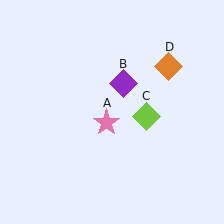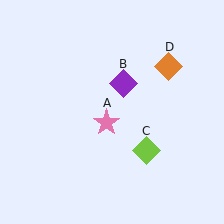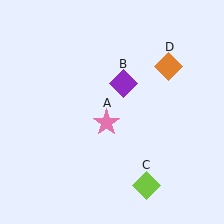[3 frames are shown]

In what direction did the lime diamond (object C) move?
The lime diamond (object C) moved down.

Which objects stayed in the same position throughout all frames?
Pink star (object A) and purple diamond (object B) and orange diamond (object D) remained stationary.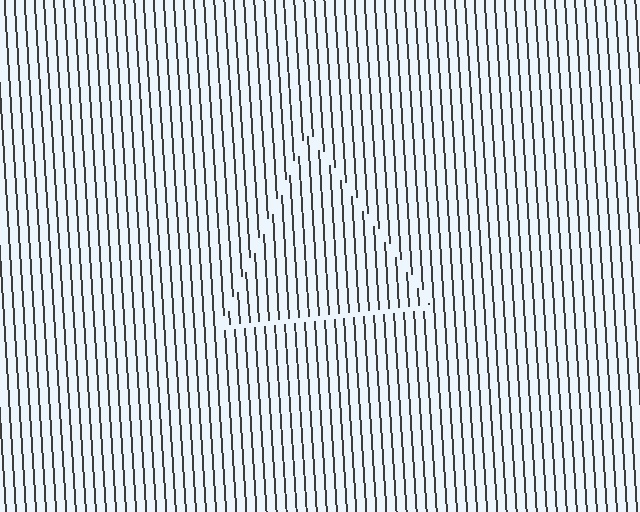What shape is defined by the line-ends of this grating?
An illusory triangle. The interior of the shape contains the same grating, shifted by half a period — the contour is defined by the phase discontinuity where line-ends from the inner and outer gratings abut.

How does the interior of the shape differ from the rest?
The interior of the shape contains the same grating, shifted by half a period — the contour is defined by the phase discontinuity where line-ends from the inner and outer gratings abut.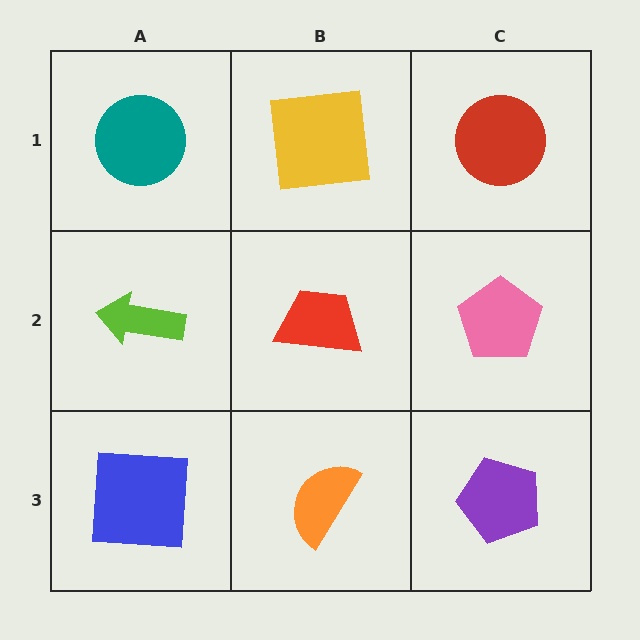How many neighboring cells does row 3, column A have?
2.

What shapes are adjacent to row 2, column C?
A red circle (row 1, column C), a purple pentagon (row 3, column C), a red trapezoid (row 2, column B).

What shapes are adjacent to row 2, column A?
A teal circle (row 1, column A), a blue square (row 3, column A), a red trapezoid (row 2, column B).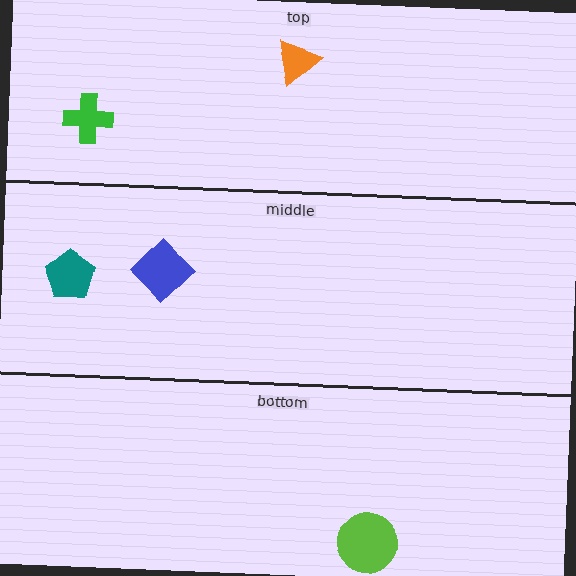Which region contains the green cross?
The top region.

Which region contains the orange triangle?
The top region.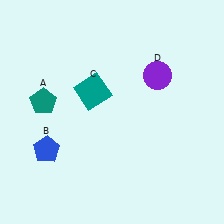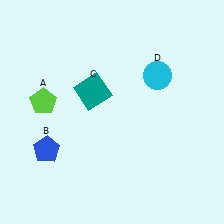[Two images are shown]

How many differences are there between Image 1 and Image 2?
There are 2 differences between the two images.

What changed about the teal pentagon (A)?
In Image 1, A is teal. In Image 2, it changed to lime.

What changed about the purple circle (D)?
In Image 1, D is purple. In Image 2, it changed to cyan.